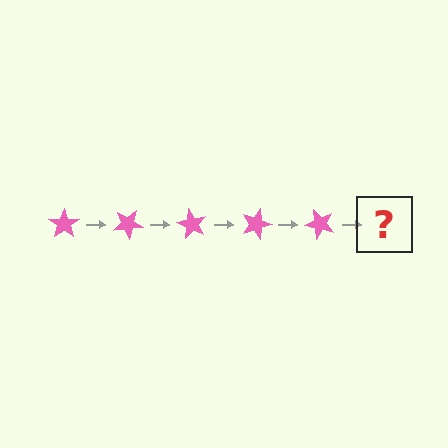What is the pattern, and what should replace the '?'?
The pattern is that the star rotates 30 degrees each step. The '?' should be a pink star rotated 150 degrees.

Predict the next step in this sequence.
The next step is a pink star rotated 150 degrees.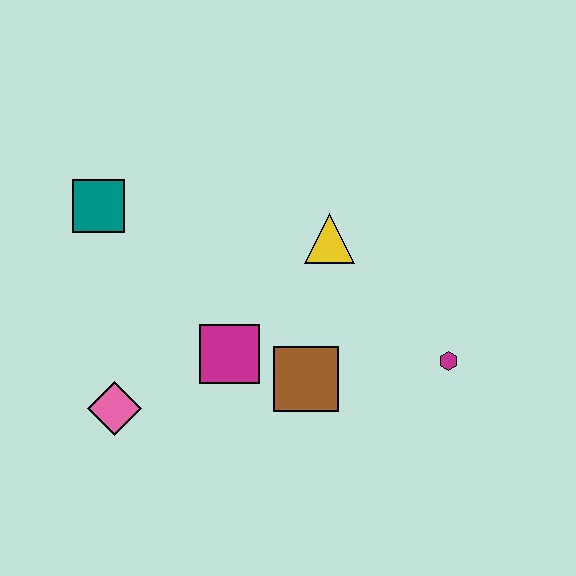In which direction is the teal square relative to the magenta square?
The teal square is above the magenta square.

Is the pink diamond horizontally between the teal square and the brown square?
Yes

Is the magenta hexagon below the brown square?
No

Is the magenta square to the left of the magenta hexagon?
Yes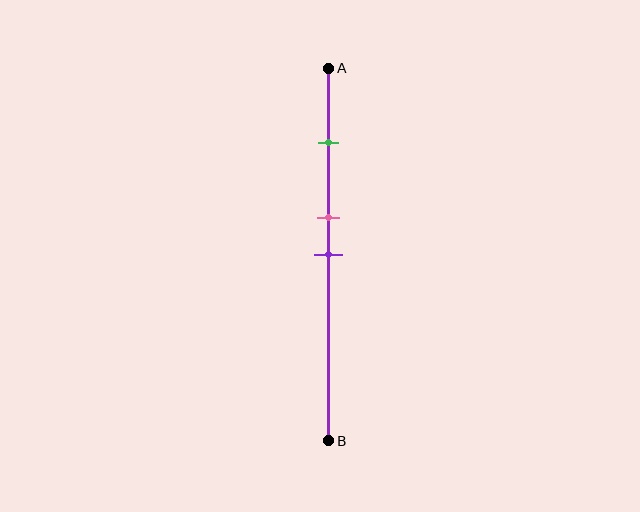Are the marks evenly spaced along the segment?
No, the marks are not evenly spaced.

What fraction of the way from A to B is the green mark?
The green mark is approximately 20% (0.2) of the way from A to B.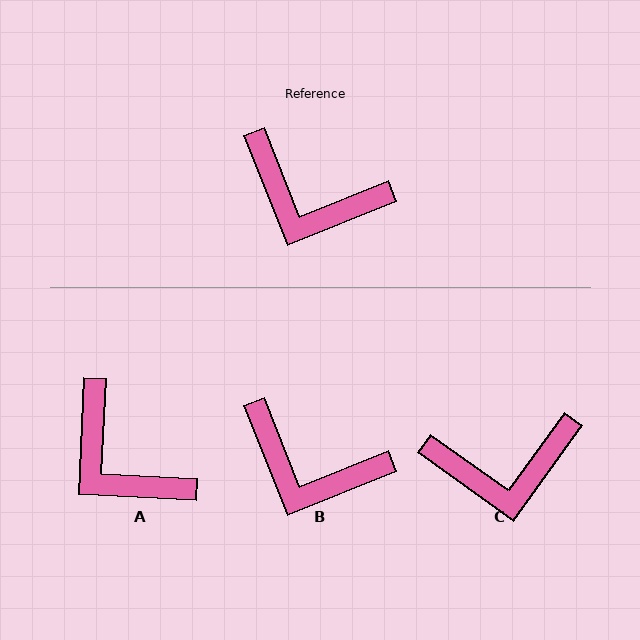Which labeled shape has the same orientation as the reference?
B.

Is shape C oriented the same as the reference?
No, it is off by about 33 degrees.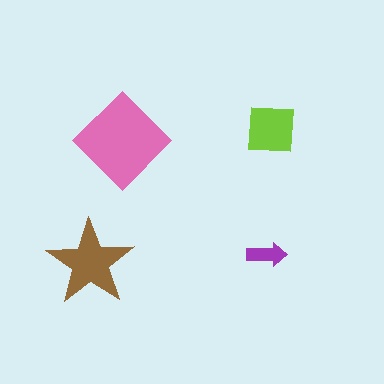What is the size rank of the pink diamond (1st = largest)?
1st.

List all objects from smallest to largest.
The purple arrow, the lime square, the brown star, the pink diamond.